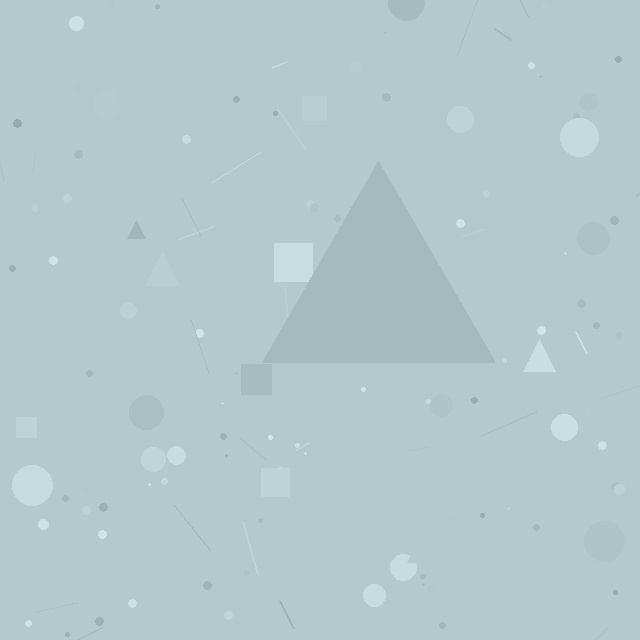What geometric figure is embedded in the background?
A triangle is embedded in the background.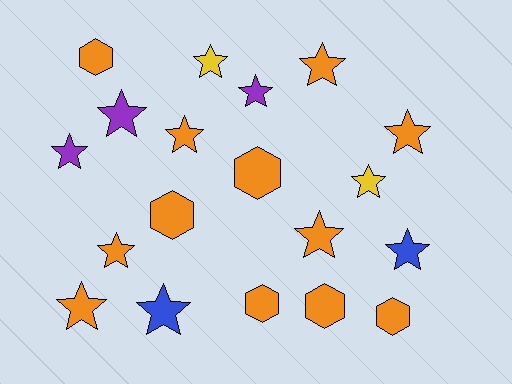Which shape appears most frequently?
Star, with 13 objects.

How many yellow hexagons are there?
There are no yellow hexagons.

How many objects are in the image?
There are 19 objects.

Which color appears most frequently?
Orange, with 12 objects.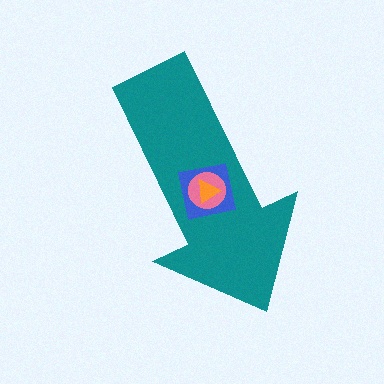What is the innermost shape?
The orange triangle.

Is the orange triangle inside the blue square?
Yes.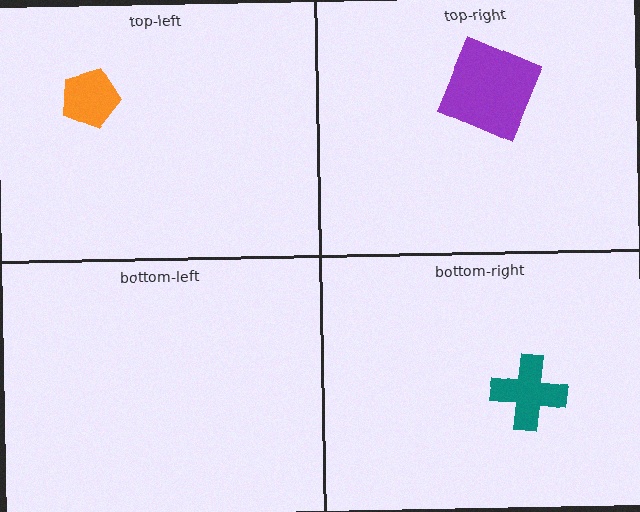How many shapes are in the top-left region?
1.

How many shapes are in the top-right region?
1.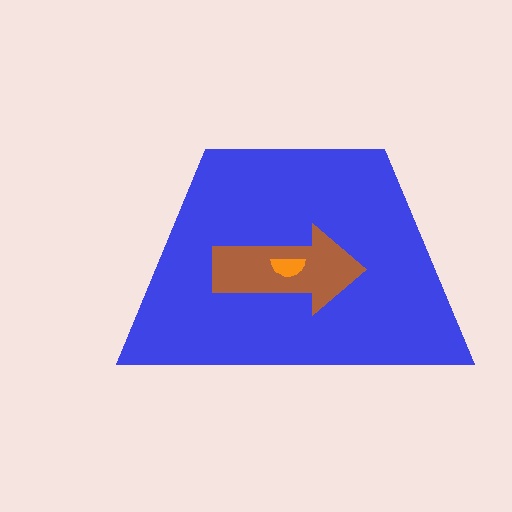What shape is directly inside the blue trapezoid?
The brown arrow.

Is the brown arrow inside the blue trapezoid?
Yes.